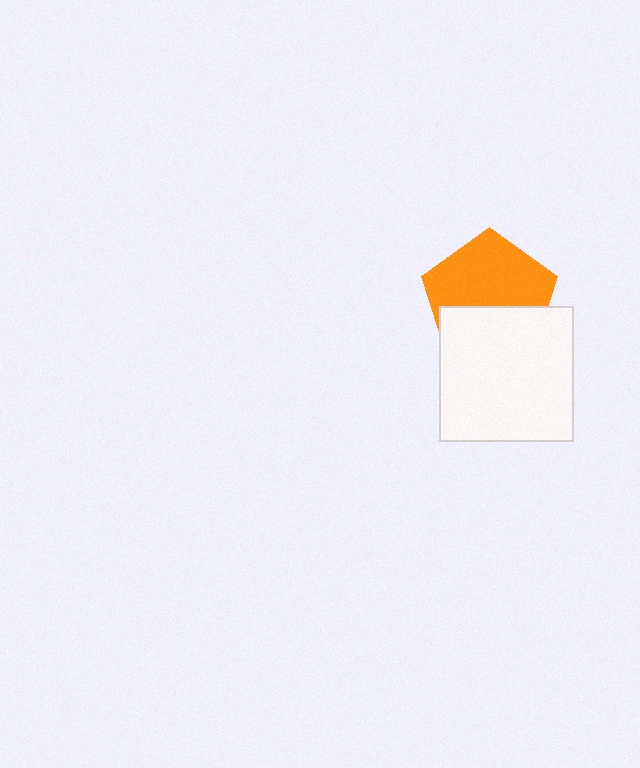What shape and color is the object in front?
The object in front is a white square.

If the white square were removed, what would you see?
You would see the complete orange pentagon.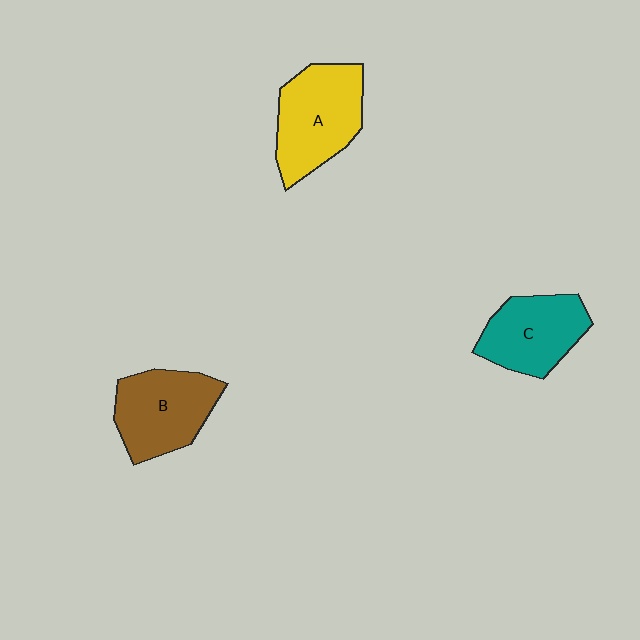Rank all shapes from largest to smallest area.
From largest to smallest: A (yellow), B (brown), C (teal).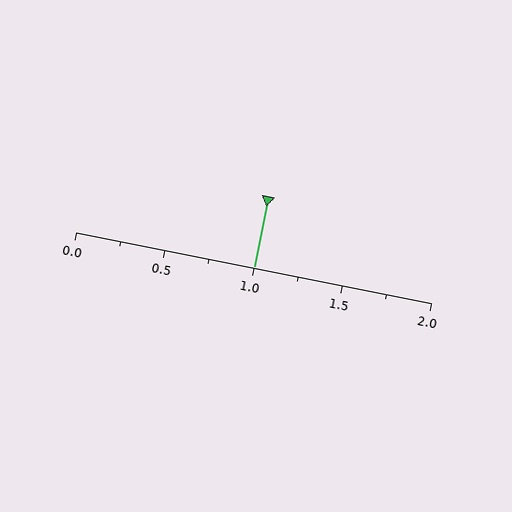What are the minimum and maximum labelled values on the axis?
The axis runs from 0.0 to 2.0.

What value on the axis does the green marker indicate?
The marker indicates approximately 1.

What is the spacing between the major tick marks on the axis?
The major ticks are spaced 0.5 apart.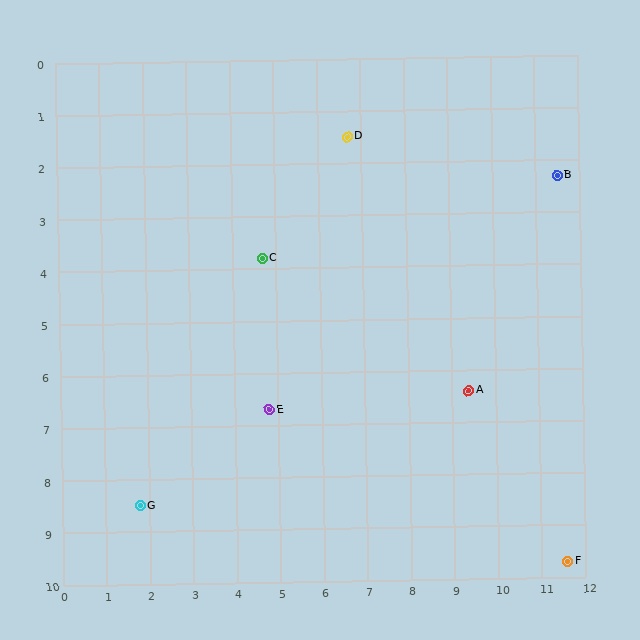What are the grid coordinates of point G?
Point G is at approximately (1.8, 8.5).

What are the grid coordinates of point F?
Point F is at approximately (11.6, 9.7).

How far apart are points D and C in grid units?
Points D and C are about 3.0 grid units apart.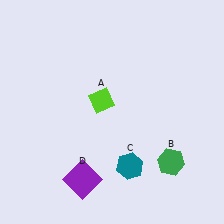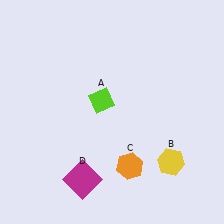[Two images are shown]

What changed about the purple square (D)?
In Image 1, D is purple. In Image 2, it changed to magenta.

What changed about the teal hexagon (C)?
In Image 1, C is teal. In Image 2, it changed to orange.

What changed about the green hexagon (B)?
In Image 1, B is green. In Image 2, it changed to yellow.